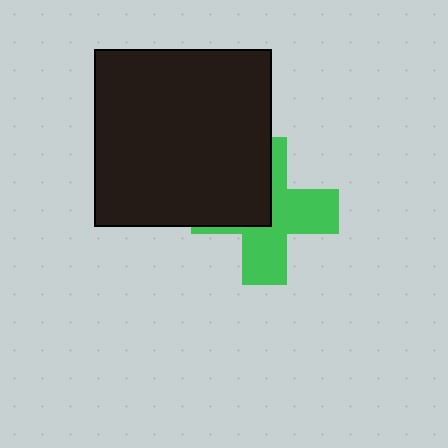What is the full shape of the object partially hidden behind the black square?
The partially hidden object is a green cross.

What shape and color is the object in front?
The object in front is a black square.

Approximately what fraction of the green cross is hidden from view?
Roughly 41% of the green cross is hidden behind the black square.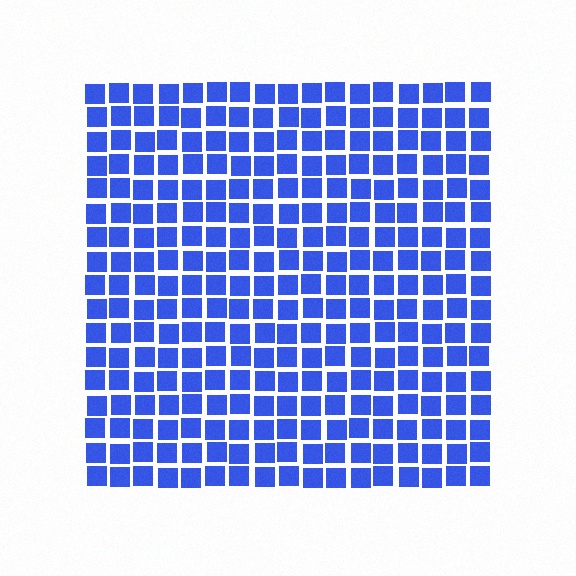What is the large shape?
The large shape is a square.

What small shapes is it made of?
It is made of small squares.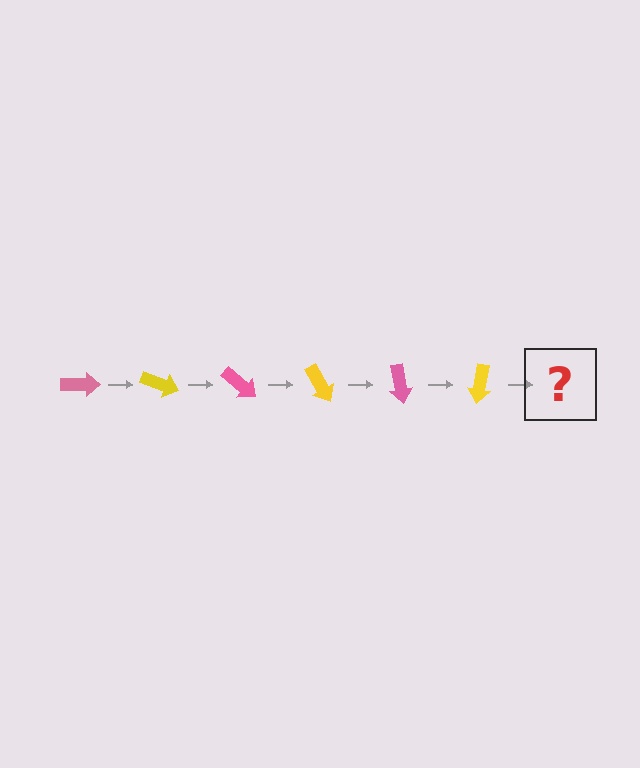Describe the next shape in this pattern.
It should be a pink arrow, rotated 120 degrees from the start.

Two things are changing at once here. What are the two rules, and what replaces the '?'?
The two rules are that it rotates 20 degrees each step and the color cycles through pink and yellow. The '?' should be a pink arrow, rotated 120 degrees from the start.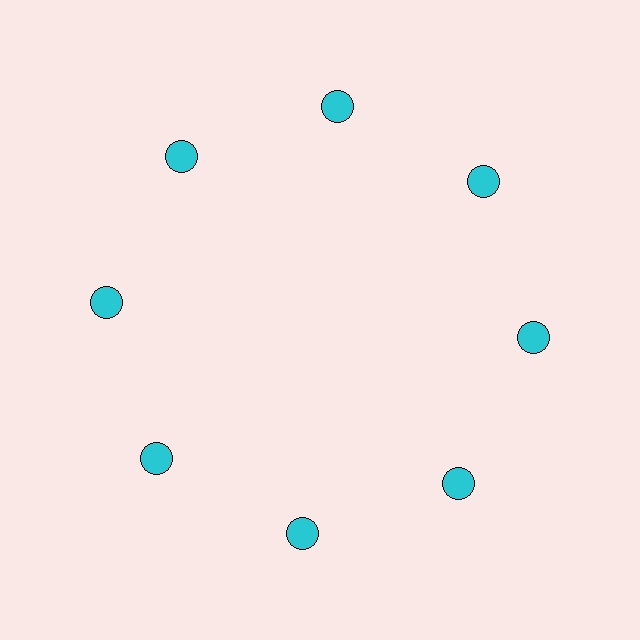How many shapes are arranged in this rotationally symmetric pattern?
There are 8 shapes, arranged in 8 groups of 1.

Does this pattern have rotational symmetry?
Yes, this pattern has 8-fold rotational symmetry. It looks the same after rotating 45 degrees around the center.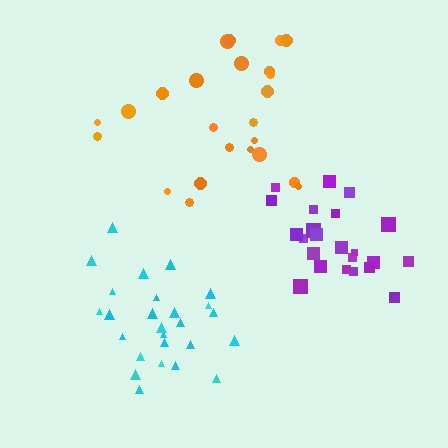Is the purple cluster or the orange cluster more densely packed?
Purple.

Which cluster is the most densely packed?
Cyan.